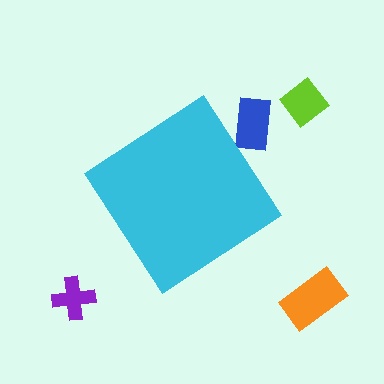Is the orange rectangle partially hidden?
No, the orange rectangle is fully visible.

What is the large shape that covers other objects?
A cyan diamond.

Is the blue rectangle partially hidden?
Yes, the blue rectangle is partially hidden behind the cyan diamond.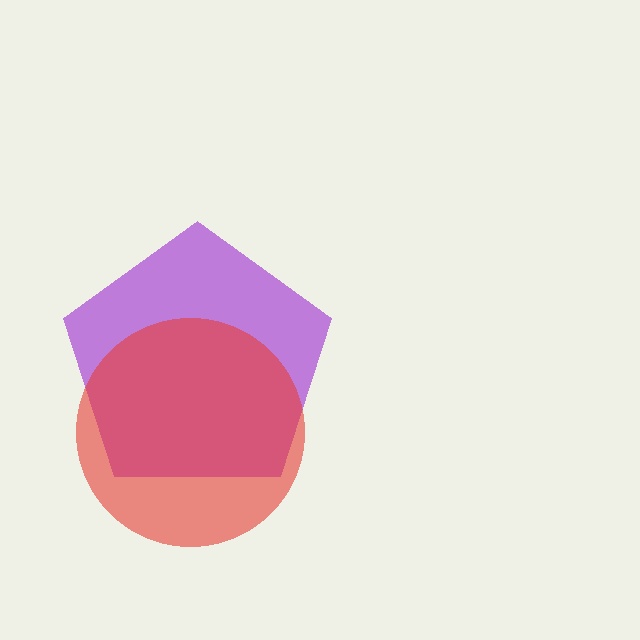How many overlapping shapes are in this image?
There are 2 overlapping shapes in the image.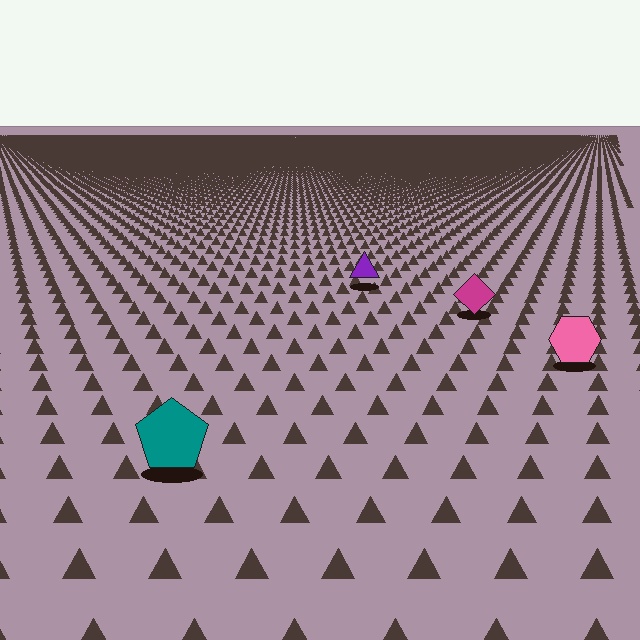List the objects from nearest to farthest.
From nearest to farthest: the teal pentagon, the pink hexagon, the magenta diamond, the purple triangle.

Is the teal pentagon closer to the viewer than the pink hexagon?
Yes. The teal pentagon is closer — you can tell from the texture gradient: the ground texture is coarser near it.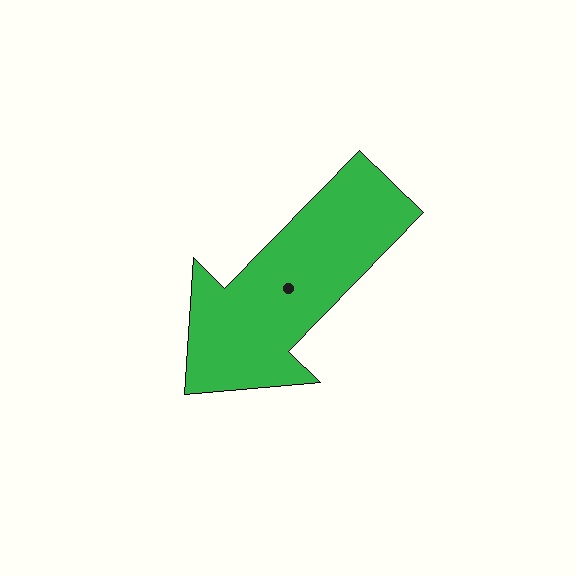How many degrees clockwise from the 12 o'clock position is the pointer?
Approximately 224 degrees.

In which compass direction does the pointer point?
Southwest.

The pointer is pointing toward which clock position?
Roughly 7 o'clock.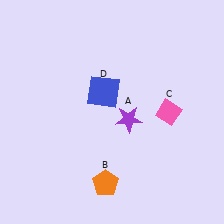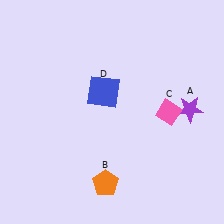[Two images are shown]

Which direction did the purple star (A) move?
The purple star (A) moved right.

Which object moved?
The purple star (A) moved right.